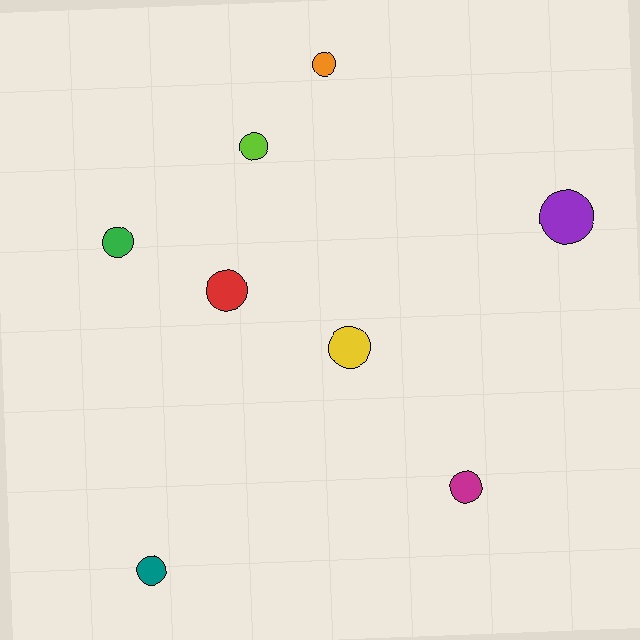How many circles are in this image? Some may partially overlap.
There are 8 circles.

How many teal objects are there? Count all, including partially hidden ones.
There is 1 teal object.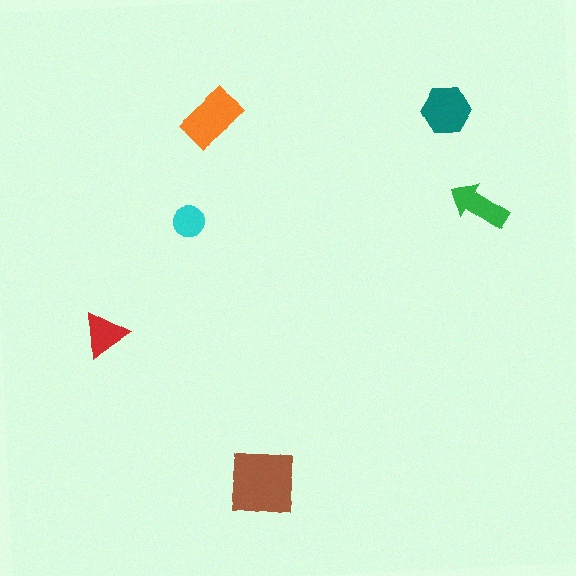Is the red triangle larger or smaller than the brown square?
Smaller.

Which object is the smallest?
The cyan circle.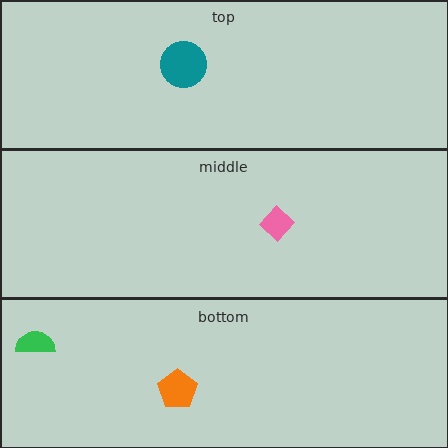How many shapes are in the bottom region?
2.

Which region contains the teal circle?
The top region.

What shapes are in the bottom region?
The green semicircle, the orange pentagon.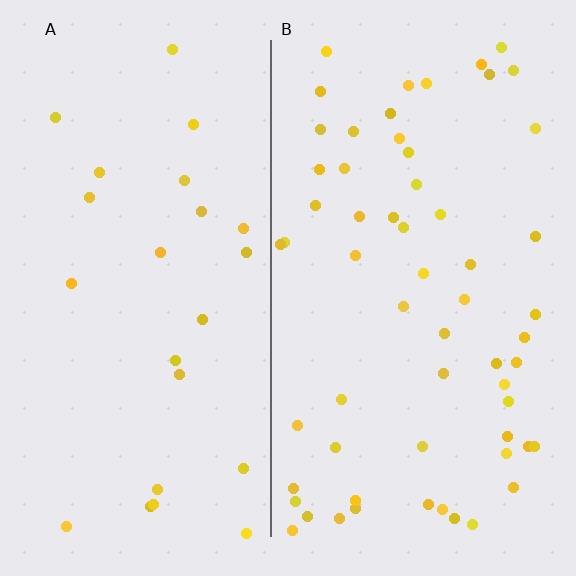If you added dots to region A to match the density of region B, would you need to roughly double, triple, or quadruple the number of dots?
Approximately triple.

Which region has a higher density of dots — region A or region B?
B (the right).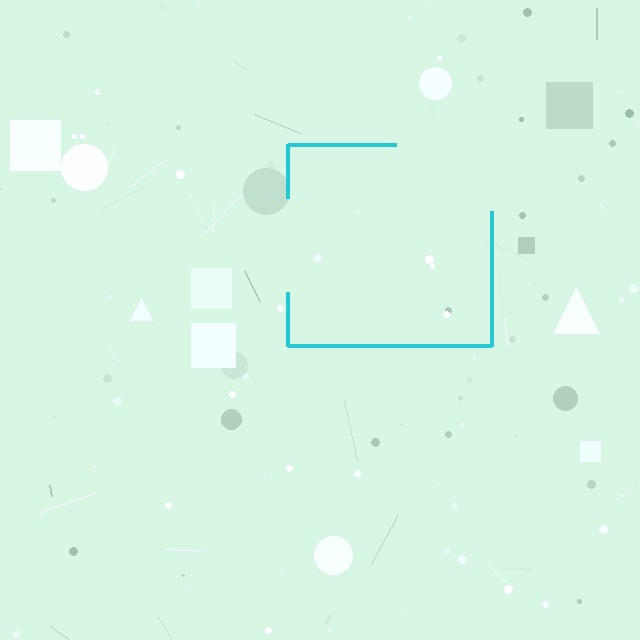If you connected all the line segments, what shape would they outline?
They would outline a square.